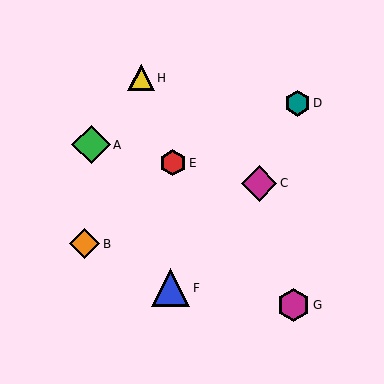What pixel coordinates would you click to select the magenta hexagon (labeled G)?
Click at (294, 305) to select the magenta hexagon G.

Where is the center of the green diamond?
The center of the green diamond is at (91, 145).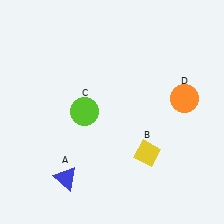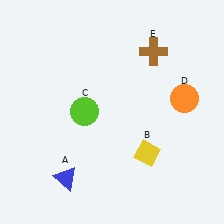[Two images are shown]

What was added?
A brown cross (E) was added in Image 2.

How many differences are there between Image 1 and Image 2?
There is 1 difference between the two images.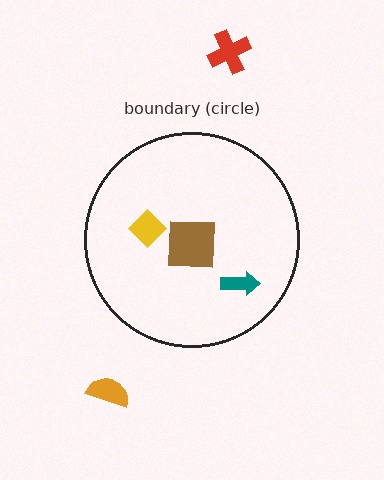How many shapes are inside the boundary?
3 inside, 2 outside.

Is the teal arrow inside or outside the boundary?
Inside.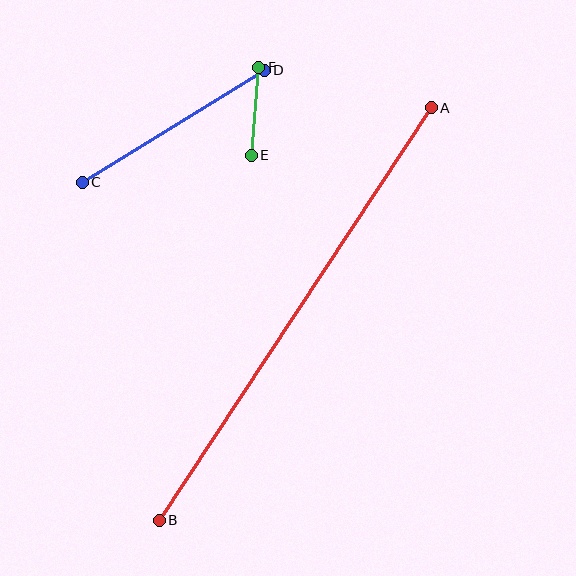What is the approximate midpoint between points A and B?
The midpoint is at approximately (295, 314) pixels.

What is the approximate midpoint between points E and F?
The midpoint is at approximately (255, 111) pixels.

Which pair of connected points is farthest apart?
Points A and B are farthest apart.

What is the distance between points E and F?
The distance is approximately 89 pixels.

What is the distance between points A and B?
The distance is approximately 494 pixels.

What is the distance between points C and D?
The distance is approximately 214 pixels.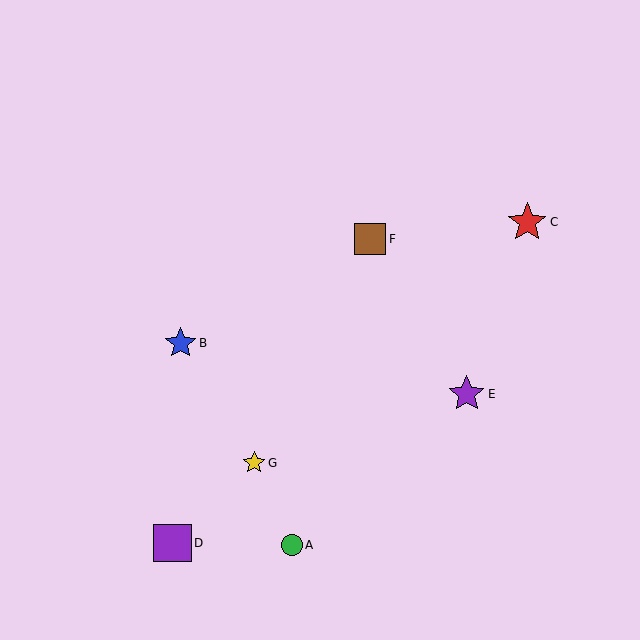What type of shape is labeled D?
Shape D is a purple square.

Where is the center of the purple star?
The center of the purple star is at (467, 394).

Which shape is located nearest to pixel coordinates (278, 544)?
The green circle (labeled A) at (292, 545) is nearest to that location.